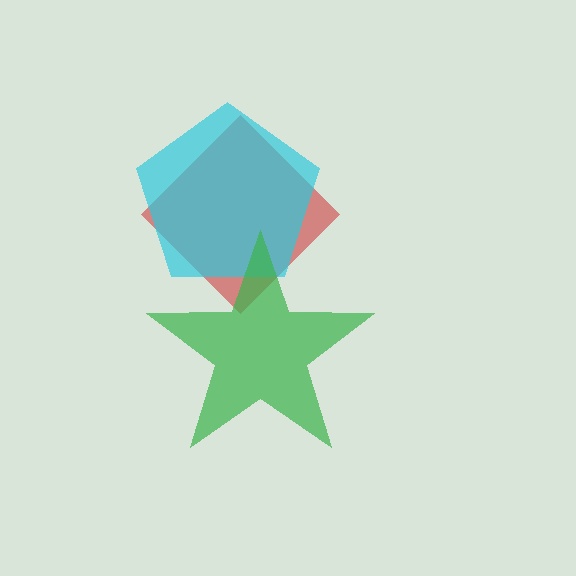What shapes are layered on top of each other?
The layered shapes are: a red diamond, a cyan pentagon, a green star.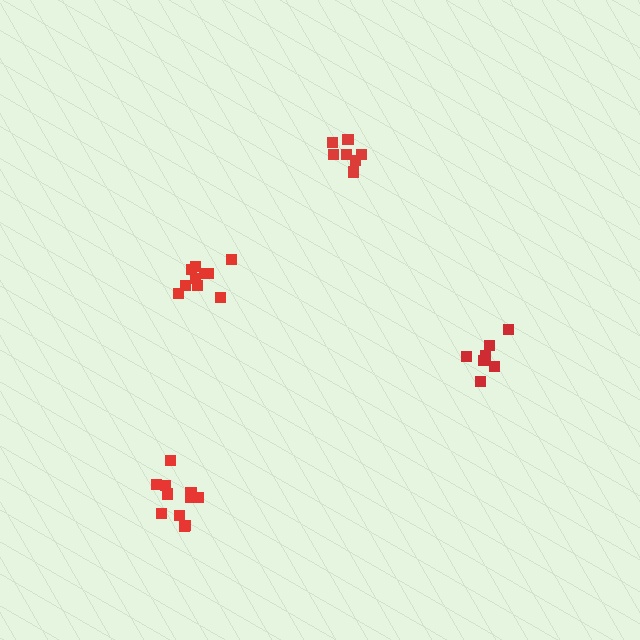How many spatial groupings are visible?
There are 4 spatial groupings.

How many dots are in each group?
Group 1: 11 dots, Group 2: 7 dots, Group 3: 7 dots, Group 4: 10 dots (35 total).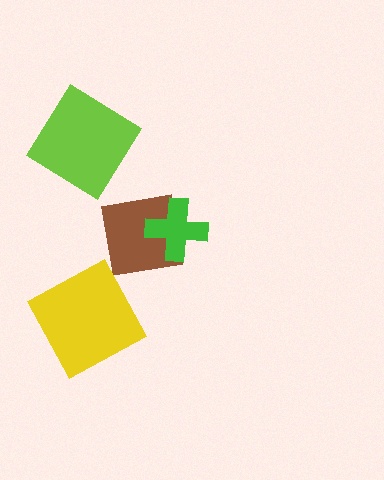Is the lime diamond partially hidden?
No, no other shape covers it.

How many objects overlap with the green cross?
1 object overlaps with the green cross.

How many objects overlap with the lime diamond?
0 objects overlap with the lime diamond.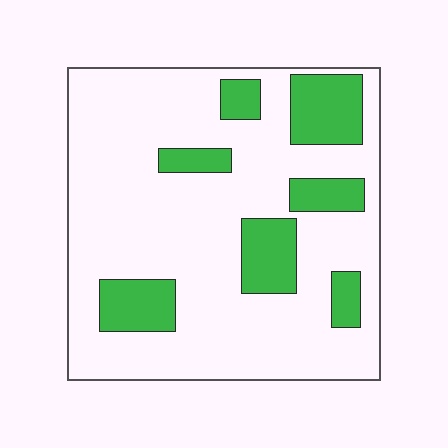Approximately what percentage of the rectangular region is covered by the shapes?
Approximately 20%.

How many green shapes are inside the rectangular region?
7.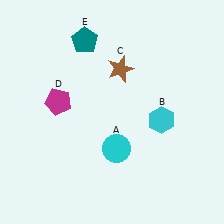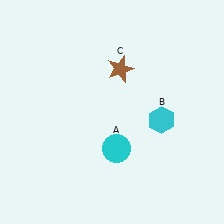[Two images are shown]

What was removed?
The teal pentagon (E), the magenta pentagon (D) were removed in Image 2.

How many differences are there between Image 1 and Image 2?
There are 2 differences between the two images.